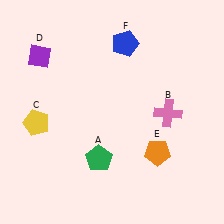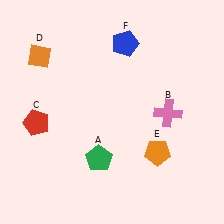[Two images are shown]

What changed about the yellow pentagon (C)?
In Image 1, C is yellow. In Image 2, it changed to red.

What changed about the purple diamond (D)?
In Image 1, D is purple. In Image 2, it changed to orange.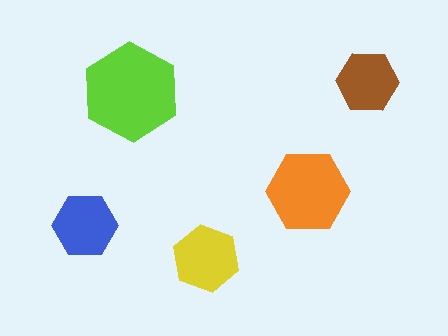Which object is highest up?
The brown hexagon is topmost.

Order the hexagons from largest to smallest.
the lime one, the orange one, the yellow one, the blue one, the brown one.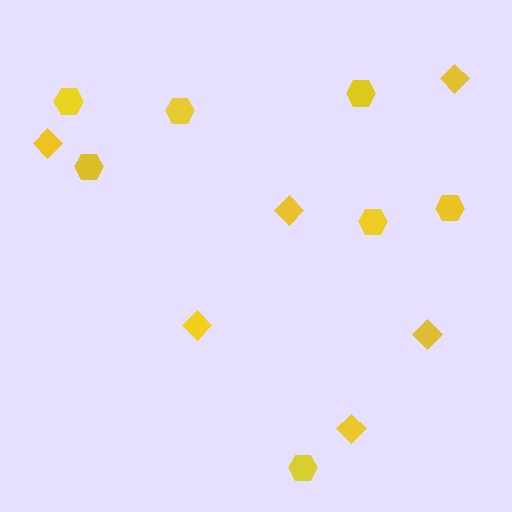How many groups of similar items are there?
There are 2 groups: one group of hexagons (7) and one group of diamonds (6).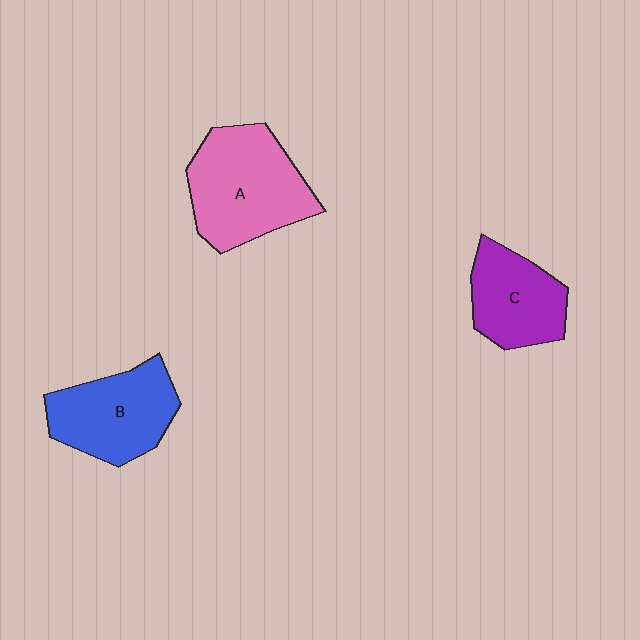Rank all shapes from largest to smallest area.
From largest to smallest: A (pink), B (blue), C (purple).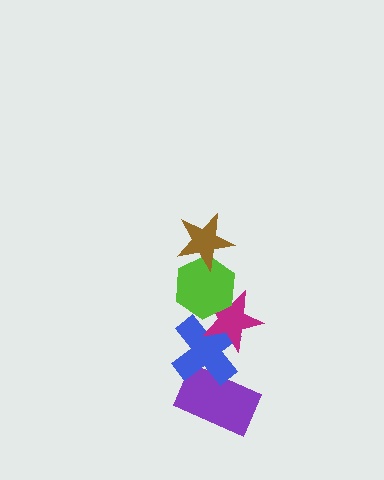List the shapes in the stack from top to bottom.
From top to bottom: the brown star, the lime hexagon, the magenta star, the blue cross, the purple rectangle.